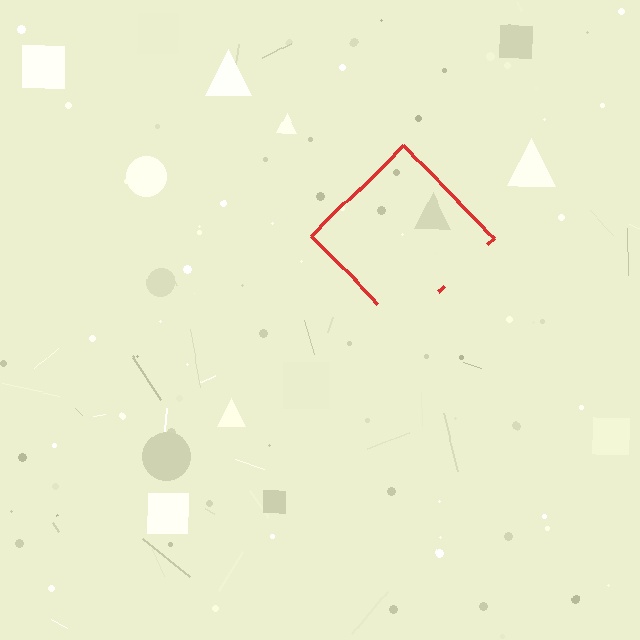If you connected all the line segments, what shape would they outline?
They would outline a diamond.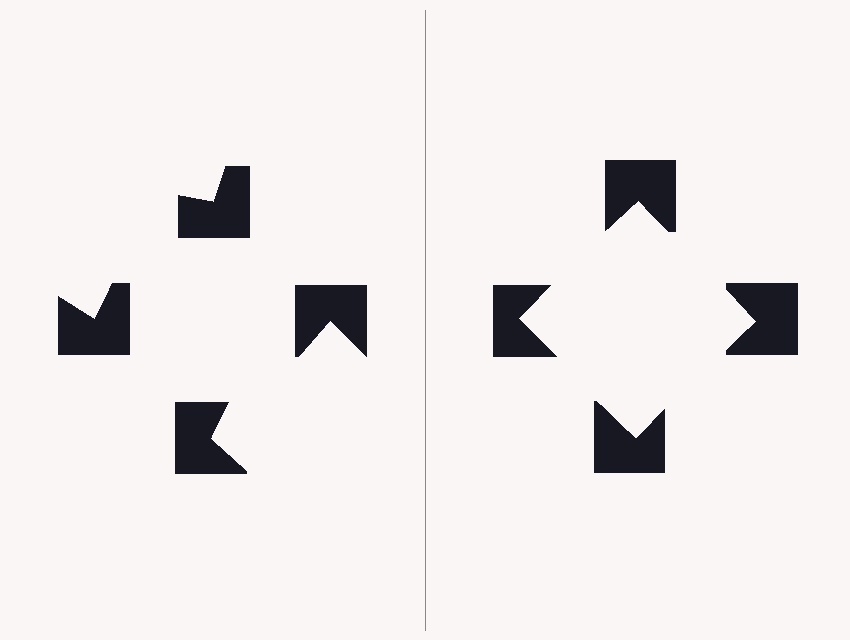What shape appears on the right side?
An illusory square.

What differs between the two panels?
The notched squares are positioned identically on both sides; only the wedge orientations differ. On the right they align to a square; on the left they are misaligned.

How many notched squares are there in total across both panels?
8 — 4 on each side.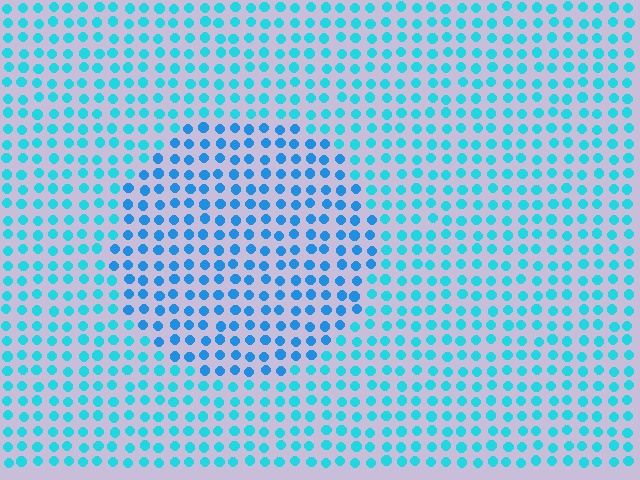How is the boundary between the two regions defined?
The boundary is defined purely by a slight shift in hue (about 22 degrees). Spacing, size, and orientation are identical on both sides.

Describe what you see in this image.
The image is filled with small cyan elements in a uniform arrangement. A circle-shaped region is visible where the elements are tinted to a slightly different hue, forming a subtle color boundary.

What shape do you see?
I see a circle.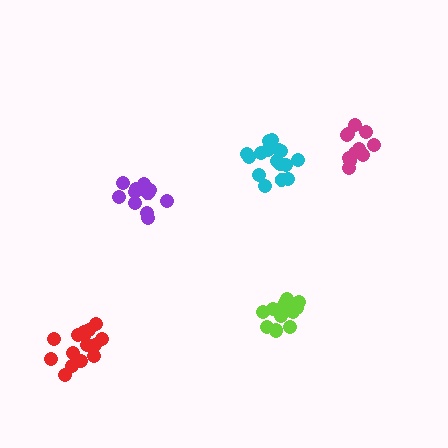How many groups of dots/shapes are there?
There are 5 groups.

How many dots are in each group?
Group 1: 11 dots, Group 2: 11 dots, Group 3: 16 dots, Group 4: 13 dots, Group 5: 15 dots (66 total).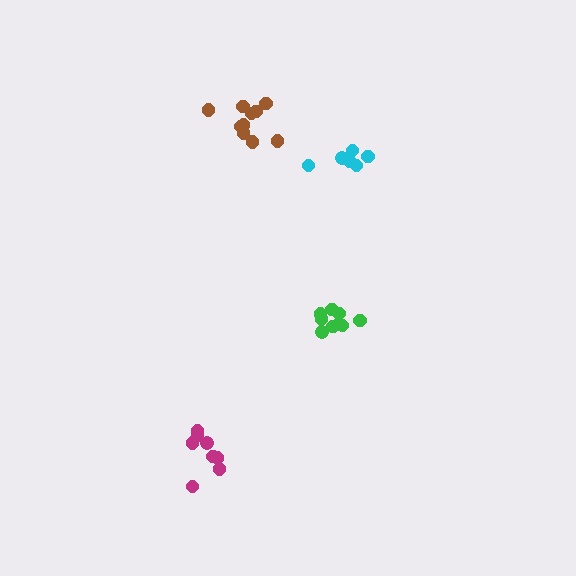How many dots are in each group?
Group 1: 9 dots, Group 2: 10 dots, Group 3: 8 dots, Group 4: 6 dots (33 total).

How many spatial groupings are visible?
There are 4 spatial groupings.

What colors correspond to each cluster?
The clusters are colored: green, brown, magenta, cyan.